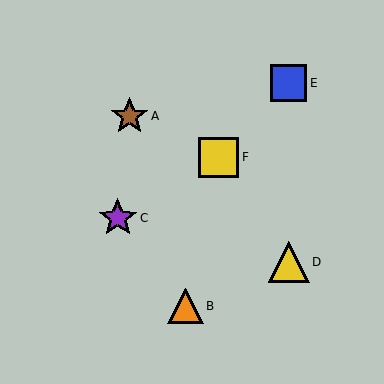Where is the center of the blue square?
The center of the blue square is at (288, 83).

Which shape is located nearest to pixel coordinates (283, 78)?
The blue square (labeled E) at (288, 83) is nearest to that location.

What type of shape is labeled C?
Shape C is a purple star.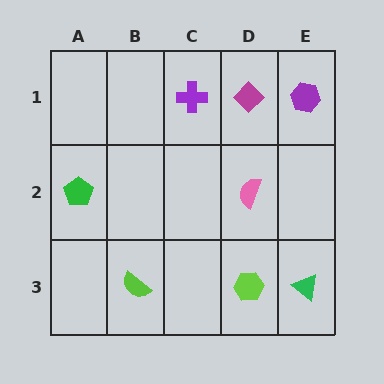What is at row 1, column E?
A purple hexagon.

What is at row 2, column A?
A green pentagon.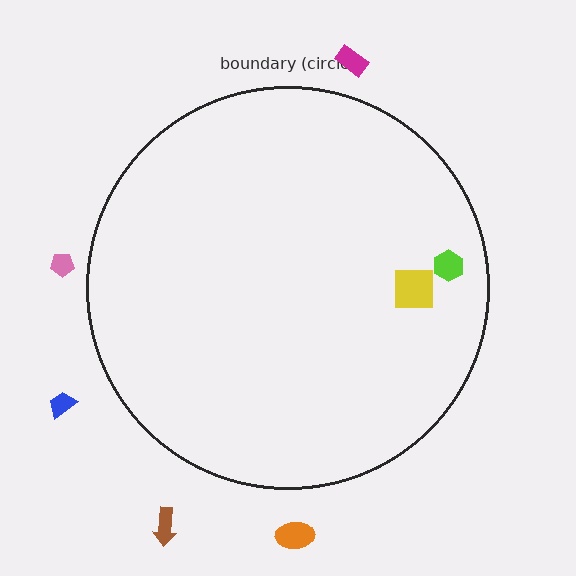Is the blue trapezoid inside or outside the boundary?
Outside.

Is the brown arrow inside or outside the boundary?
Outside.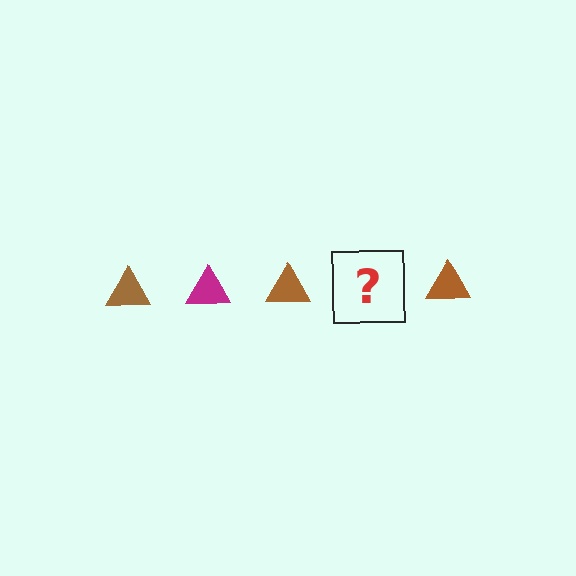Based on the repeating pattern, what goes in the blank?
The blank should be a magenta triangle.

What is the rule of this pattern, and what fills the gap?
The rule is that the pattern cycles through brown, magenta triangles. The gap should be filled with a magenta triangle.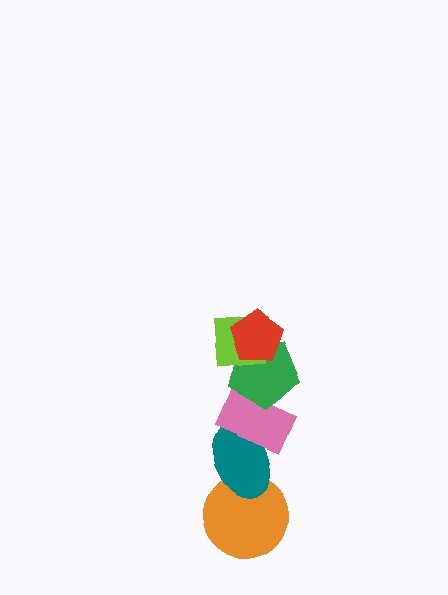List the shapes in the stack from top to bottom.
From top to bottom: the red pentagon, the lime square, the green pentagon, the pink rectangle, the teal ellipse, the orange circle.